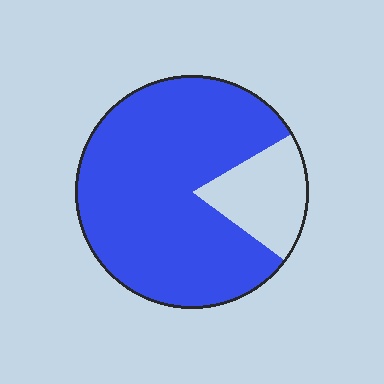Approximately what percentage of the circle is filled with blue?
Approximately 80%.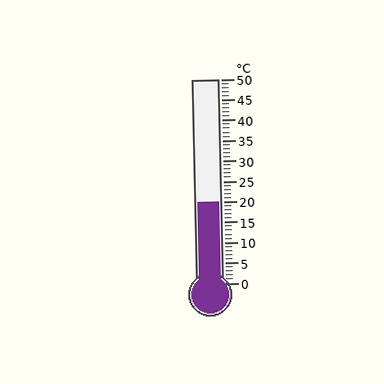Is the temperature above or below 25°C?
The temperature is below 25°C.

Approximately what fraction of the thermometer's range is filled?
The thermometer is filled to approximately 40% of its range.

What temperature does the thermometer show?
The thermometer shows approximately 20°C.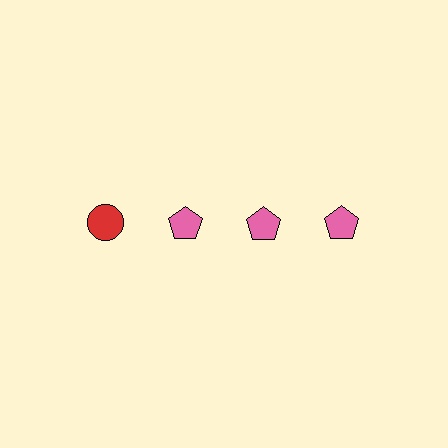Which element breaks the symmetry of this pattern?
The red circle in the top row, leftmost column breaks the symmetry. All other shapes are pink pentagons.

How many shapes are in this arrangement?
There are 4 shapes arranged in a grid pattern.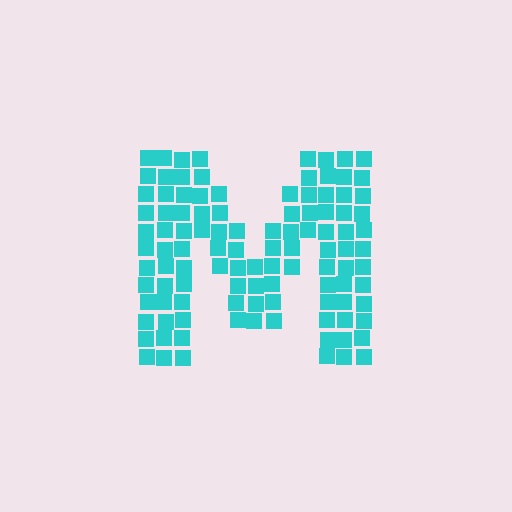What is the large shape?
The large shape is the letter M.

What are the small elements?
The small elements are squares.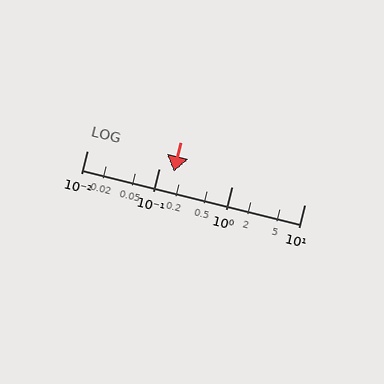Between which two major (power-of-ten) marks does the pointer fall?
The pointer is between 0.1 and 1.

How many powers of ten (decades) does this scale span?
The scale spans 3 decades, from 0.01 to 10.